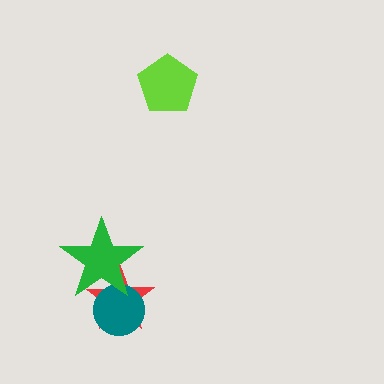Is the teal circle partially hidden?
Yes, it is partially covered by another shape.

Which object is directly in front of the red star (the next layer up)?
The teal circle is directly in front of the red star.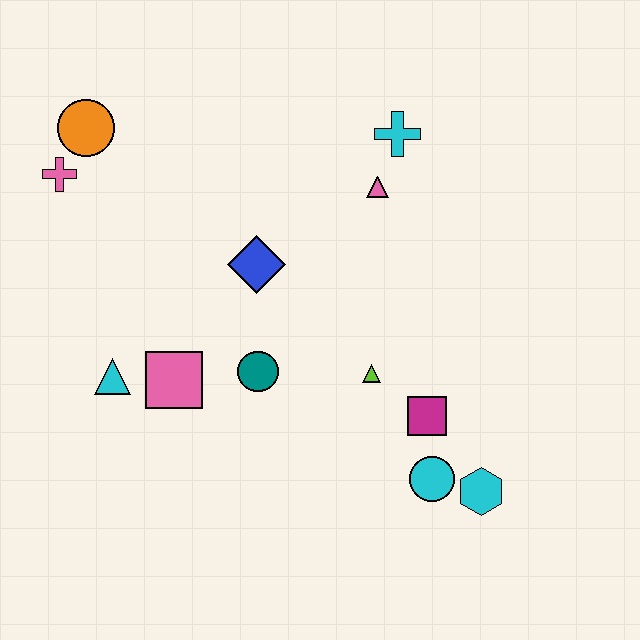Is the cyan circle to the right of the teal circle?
Yes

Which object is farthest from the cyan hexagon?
The orange circle is farthest from the cyan hexagon.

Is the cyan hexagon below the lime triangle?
Yes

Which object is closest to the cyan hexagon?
The cyan circle is closest to the cyan hexagon.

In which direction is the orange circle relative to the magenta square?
The orange circle is to the left of the magenta square.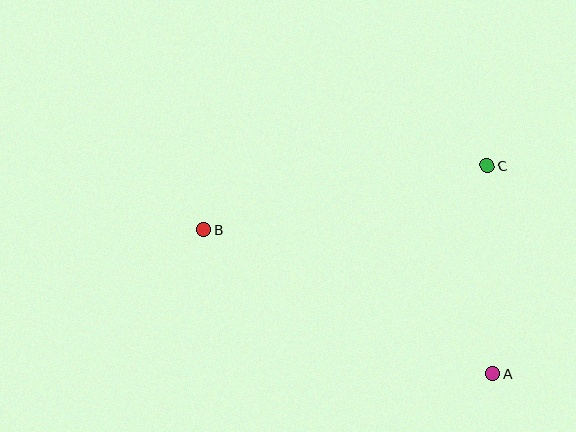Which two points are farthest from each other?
Points A and B are farthest from each other.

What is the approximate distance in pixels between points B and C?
The distance between B and C is approximately 290 pixels.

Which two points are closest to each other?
Points A and C are closest to each other.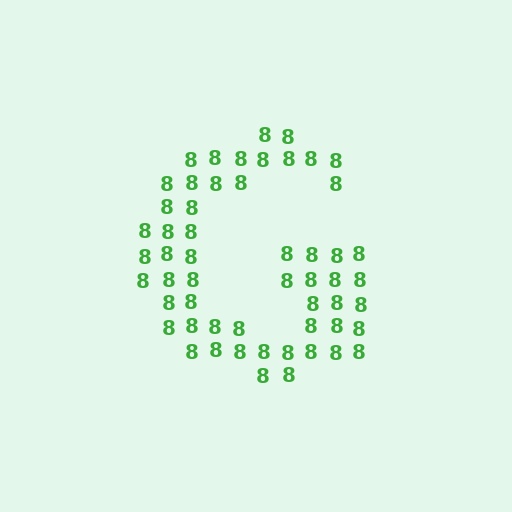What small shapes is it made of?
It is made of small digit 8's.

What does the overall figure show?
The overall figure shows the letter G.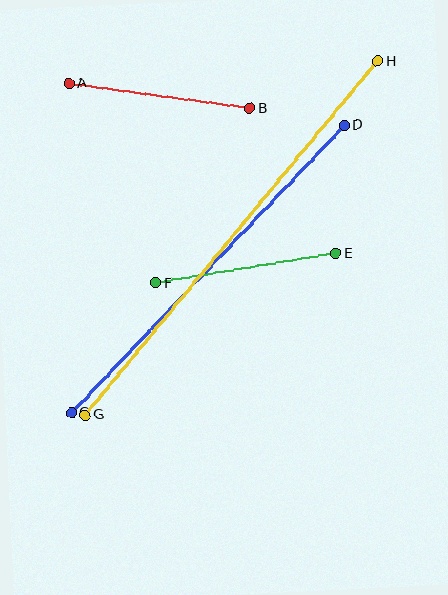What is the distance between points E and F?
The distance is approximately 182 pixels.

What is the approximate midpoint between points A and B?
The midpoint is at approximately (159, 96) pixels.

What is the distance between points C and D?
The distance is approximately 396 pixels.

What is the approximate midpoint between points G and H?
The midpoint is at approximately (231, 238) pixels.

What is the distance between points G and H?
The distance is approximately 459 pixels.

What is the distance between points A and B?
The distance is approximately 183 pixels.